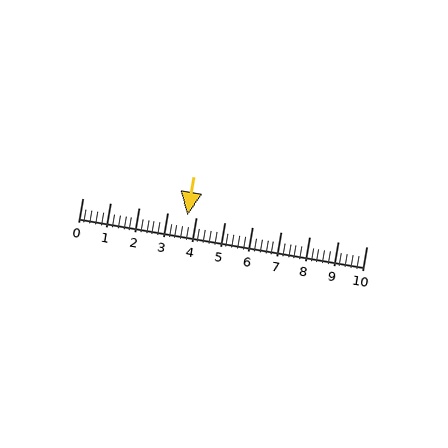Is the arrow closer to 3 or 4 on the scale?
The arrow is closer to 4.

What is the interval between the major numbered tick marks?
The major tick marks are spaced 1 units apart.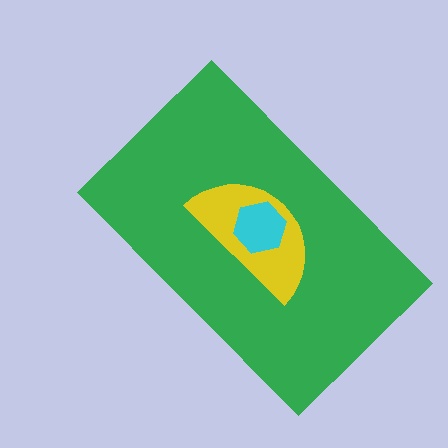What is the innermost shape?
The cyan hexagon.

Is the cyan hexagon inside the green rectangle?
Yes.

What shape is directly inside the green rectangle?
The yellow semicircle.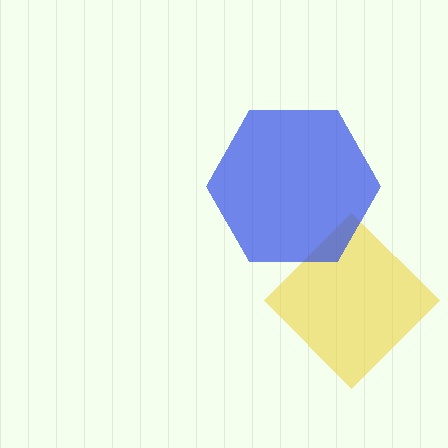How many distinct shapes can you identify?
There are 2 distinct shapes: a yellow diamond, a blue hexagon.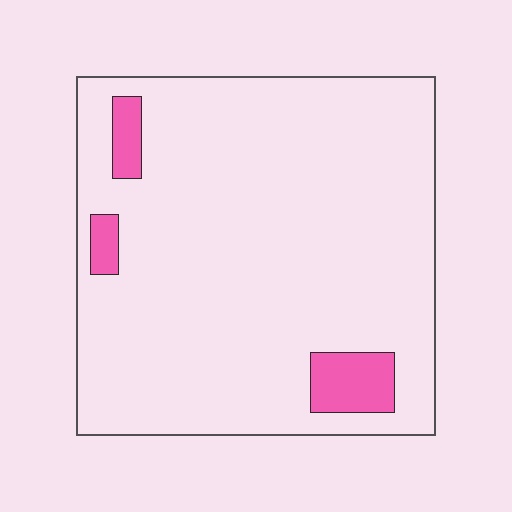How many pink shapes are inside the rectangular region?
3.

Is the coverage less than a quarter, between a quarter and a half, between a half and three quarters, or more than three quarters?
Less than a quarter.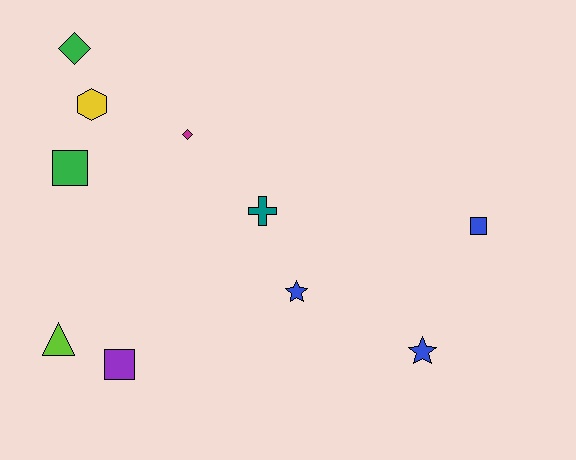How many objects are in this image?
There are 10 objects.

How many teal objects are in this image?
There is 1 teal object.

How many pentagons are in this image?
There are no pentagons.